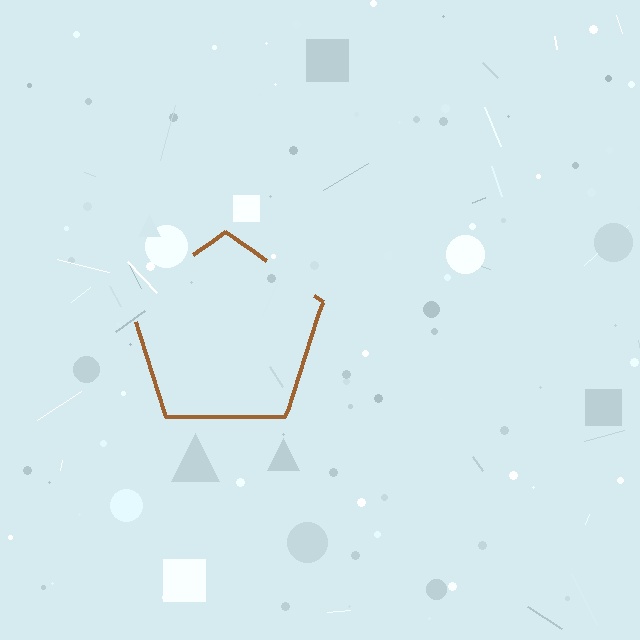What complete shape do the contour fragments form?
The contour fragments form a pentagon.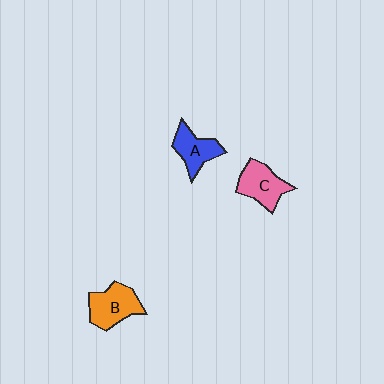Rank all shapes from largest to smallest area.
From largest to smallest: B (orange), C (pink), A (blue).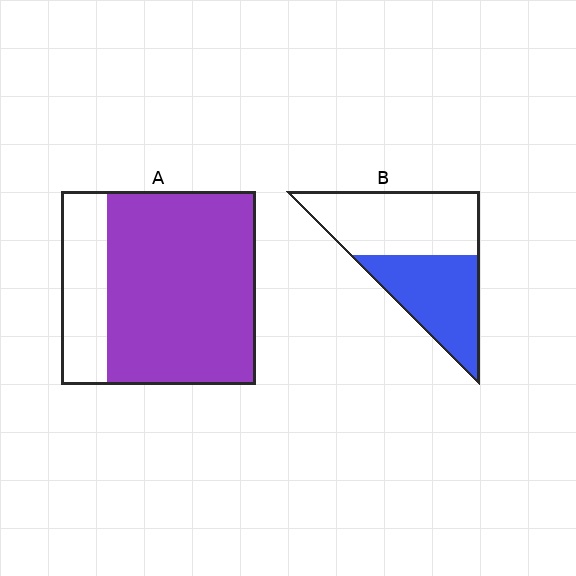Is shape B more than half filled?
No.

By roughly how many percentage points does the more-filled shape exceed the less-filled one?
By roughly 30 percentage points (A over B).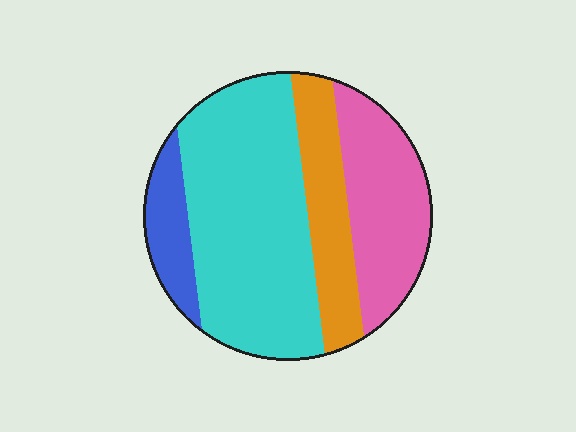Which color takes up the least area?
Blue, at roughly 10%.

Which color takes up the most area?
Cyan, at roughly 50%.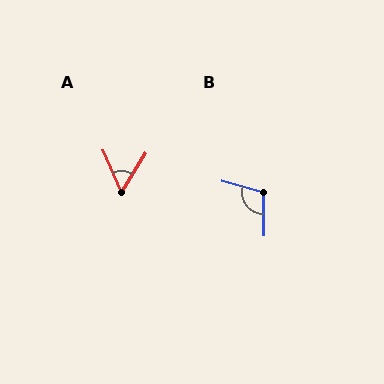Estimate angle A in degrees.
Approximately 55 degrees.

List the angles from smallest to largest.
A (55°), B (107°).